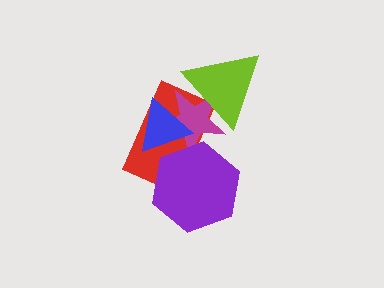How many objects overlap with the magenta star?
4 objects overlap with the magenta star.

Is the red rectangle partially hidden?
Yes, it is partially covered by another shape.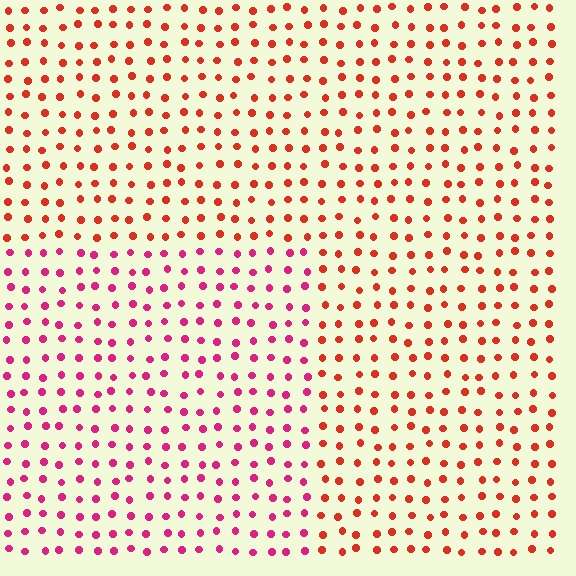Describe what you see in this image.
The image is filled with small red elements in a uniform arrangement. A rectangle-shaped region is visible where the elements are tinted to a slightly different hue, forming a subtle color boundary.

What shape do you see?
I see a rectangle.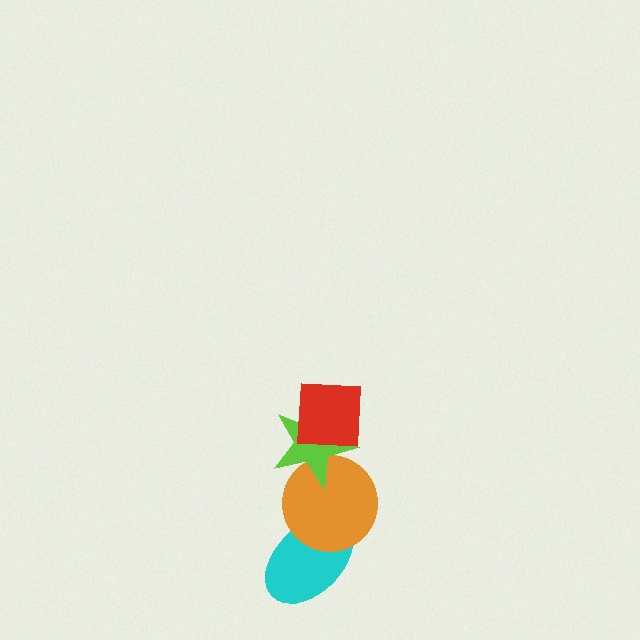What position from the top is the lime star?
The lime star is 2nd from the top.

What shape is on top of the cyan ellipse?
The orange circle is on top of the cyan ellipse.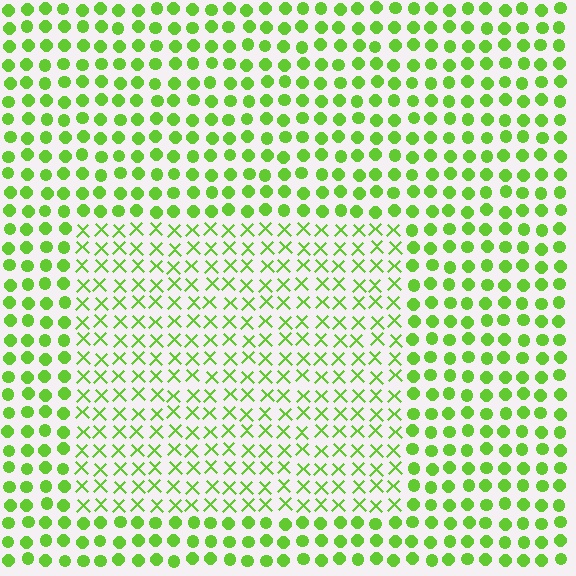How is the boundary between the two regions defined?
The boundary is defined by a change in element shape: X marks inside vs. circles outside. All elements share the same color and spacing.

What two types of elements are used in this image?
The image uses X marks inside the rectangle region and circles outside it.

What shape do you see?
I see a rectangle.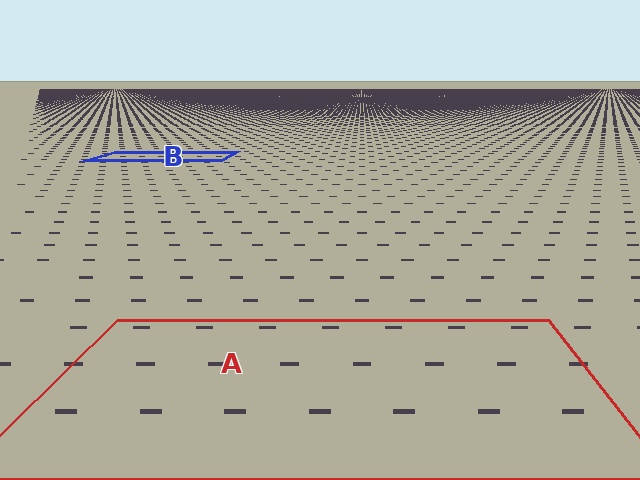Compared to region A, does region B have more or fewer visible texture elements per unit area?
Region B has more texture elements per unit area — they are packed more densely because it is farther away.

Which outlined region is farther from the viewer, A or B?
Region B is farther from the viewer — the texture elements inside it appear smaller and more densely packed.